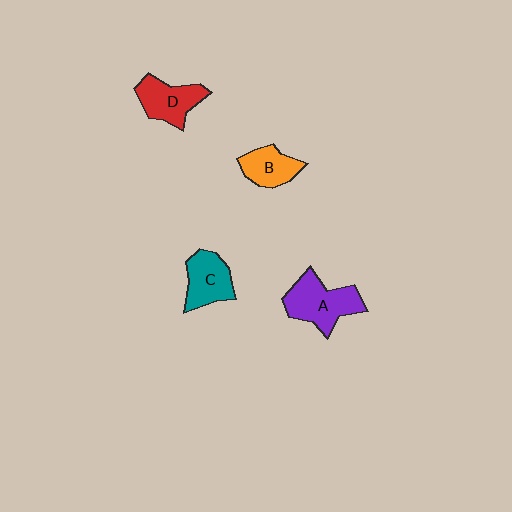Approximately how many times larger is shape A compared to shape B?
Approximately 1.6 times.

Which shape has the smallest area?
Shape B (orange).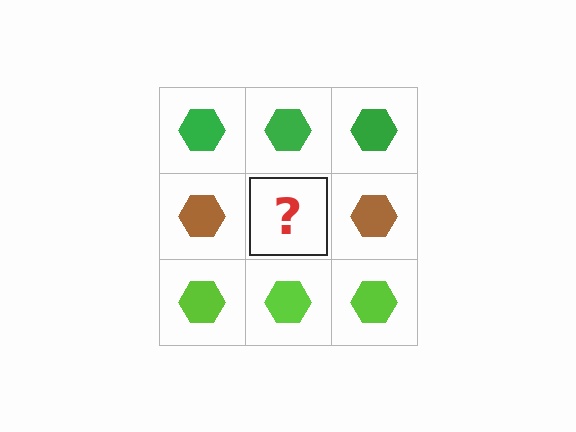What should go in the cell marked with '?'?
The missing cell should contain a brown hexagon.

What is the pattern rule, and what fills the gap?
The rule is that each row has a consistent color. The gap should be filled with a brown hexagon.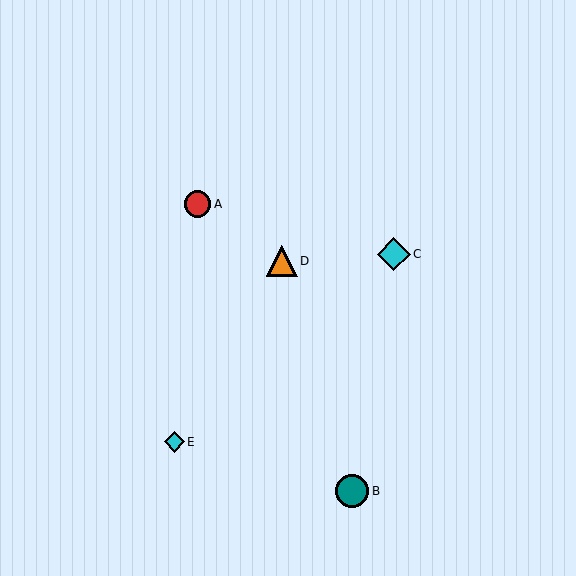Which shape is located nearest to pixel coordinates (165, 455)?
The cyan diamond (labeled E) at (174, 442) is nearest to that location.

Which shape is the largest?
The cyan diamond (labeled C) is the largest.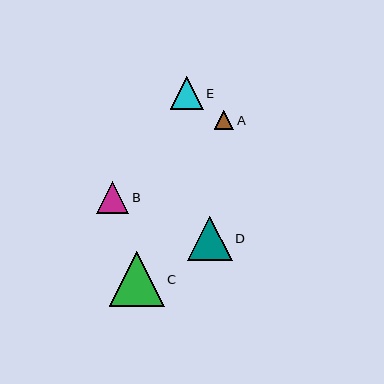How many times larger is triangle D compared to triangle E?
Triangle D is approximately 1.4 times the size of triangle E.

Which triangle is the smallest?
Triangle A is the smallest with a size of approximately 19 pixels.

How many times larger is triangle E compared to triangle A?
Triangle E is approximately 1.7 times the size of triangle A.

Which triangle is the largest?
Triangle C is the largest with a size of approximately 55 pixels.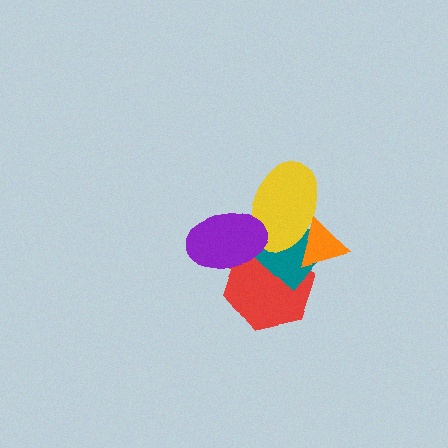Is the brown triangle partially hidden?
Yes, it is partially covered by another shape.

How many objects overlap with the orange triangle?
3 objects overlap with the orange triangle.